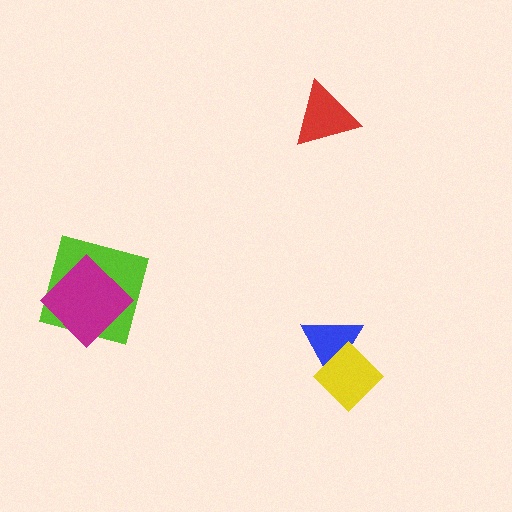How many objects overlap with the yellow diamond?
1 object overlaps with the yellow diamond.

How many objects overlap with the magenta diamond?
1 object overlaps with the magenta diamond.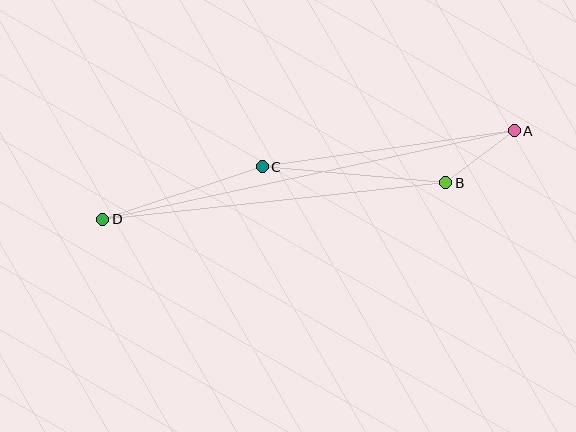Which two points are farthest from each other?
Points A and D are farthest from each other.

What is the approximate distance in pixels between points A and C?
The distance between A and C is approximately 255 pixels.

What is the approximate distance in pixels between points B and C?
The distance between B and C is approximately 184 pixels.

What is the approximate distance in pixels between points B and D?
The distance between B and D is approximately 345 pixels.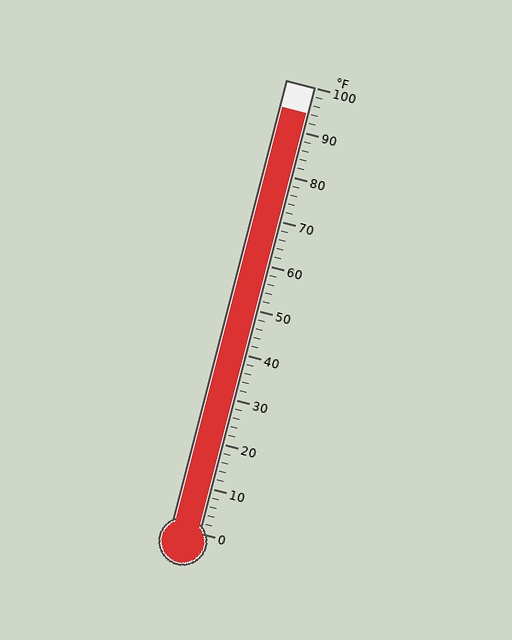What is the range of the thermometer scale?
The thermometer scale ranges from 0°F to 100°F.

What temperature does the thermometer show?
The thermometer shows approximately 94°F.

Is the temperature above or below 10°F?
The temperature is above 10°F.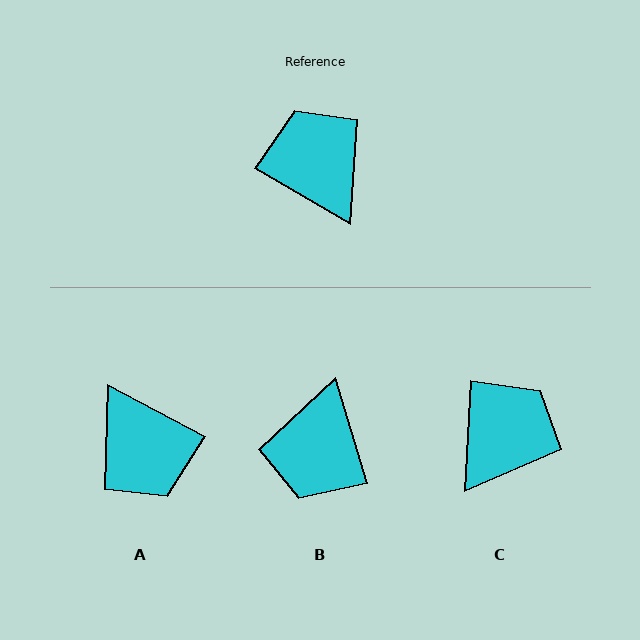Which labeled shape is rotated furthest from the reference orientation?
A, about 178 degrees away.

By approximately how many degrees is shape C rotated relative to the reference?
Approximately 63 degrees clockwise.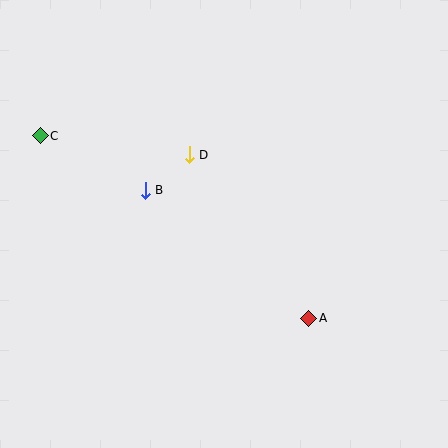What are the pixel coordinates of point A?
Point A is at (309, 318).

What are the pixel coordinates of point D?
Point D is at (189, 155).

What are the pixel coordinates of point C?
Point C is at (40, 136).